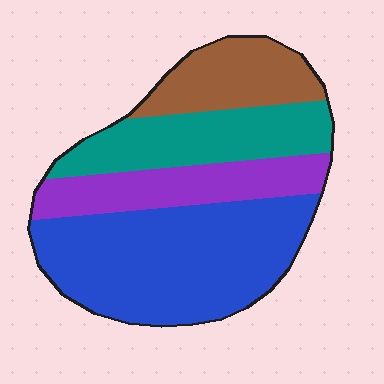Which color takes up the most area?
Blue, at roughly 45%.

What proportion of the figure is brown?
Brown takes up about one sixth (1/6) of the figure.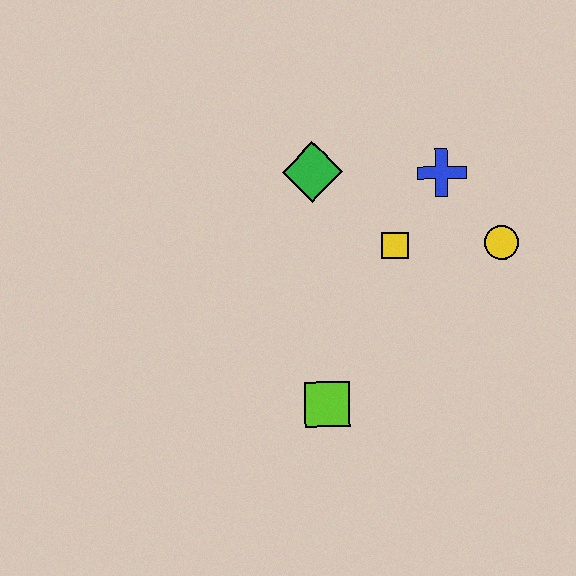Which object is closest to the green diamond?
The yellow square is closest to the green diamond.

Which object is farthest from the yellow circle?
The lime square is farthest from the yellow circle.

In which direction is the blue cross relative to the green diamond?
The blue cross is to the right of the green diamond.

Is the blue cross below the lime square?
No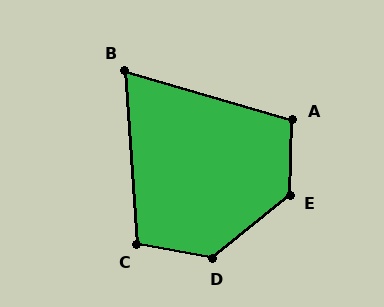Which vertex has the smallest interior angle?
B, at approximately 70 degrees.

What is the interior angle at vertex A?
Approximately 104 degrees (obtuse).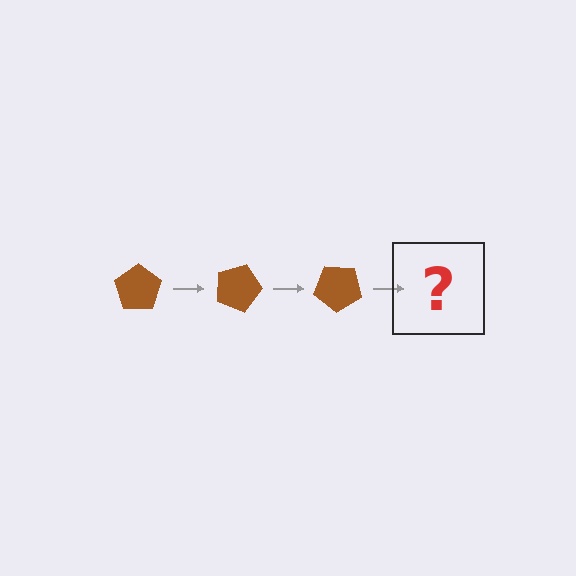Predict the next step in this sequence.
The next step is a brown pentagon rotated 60 degrees.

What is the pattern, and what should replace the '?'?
The pattern is that the pentagon rotates 20 degrees each step. The '?' should be a brown pentagon rotated 60 degrees.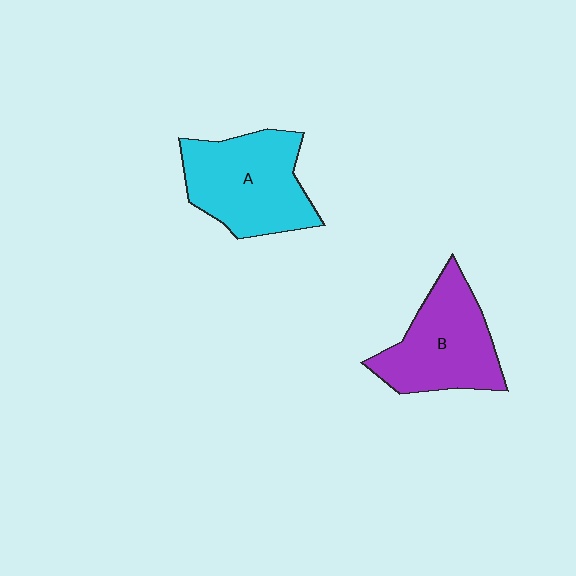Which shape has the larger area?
Shape A (cyan).